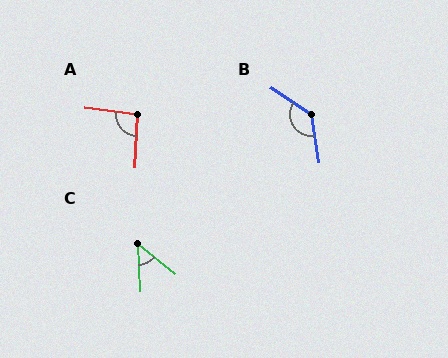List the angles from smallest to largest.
C (49°), A (95°), B (132°).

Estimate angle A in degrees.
Approximately 95 degrees.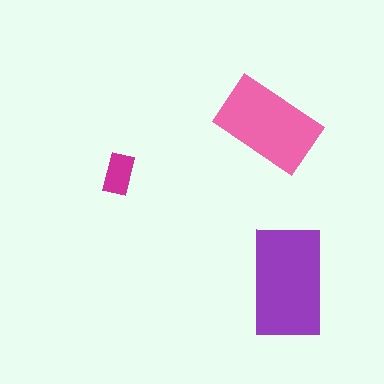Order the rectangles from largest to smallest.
the purple one, the pink one, the magenta one.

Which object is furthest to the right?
The purple rectangle is rightmost.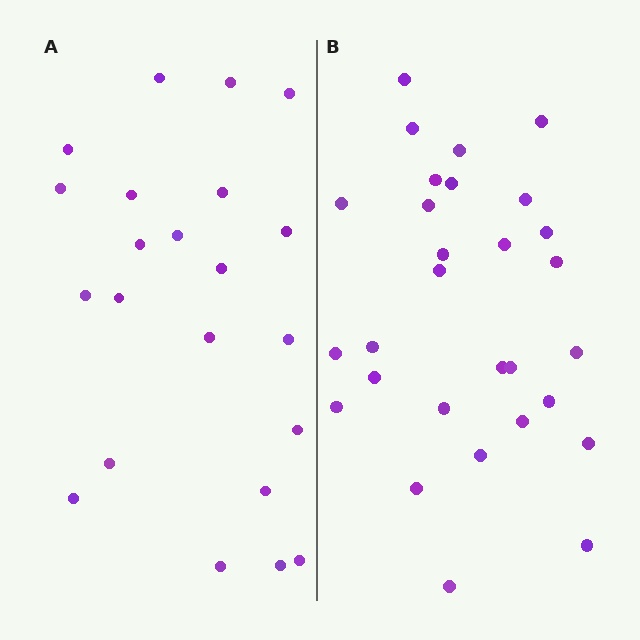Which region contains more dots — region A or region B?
Region B (the right region) has more dots.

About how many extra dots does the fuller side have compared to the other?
Region B has roughly 8 or so more dots than region A.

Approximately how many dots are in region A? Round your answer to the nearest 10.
About 20 dots. (The exact count is 22, which rounds to 20.)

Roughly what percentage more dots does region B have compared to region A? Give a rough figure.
About 30% more.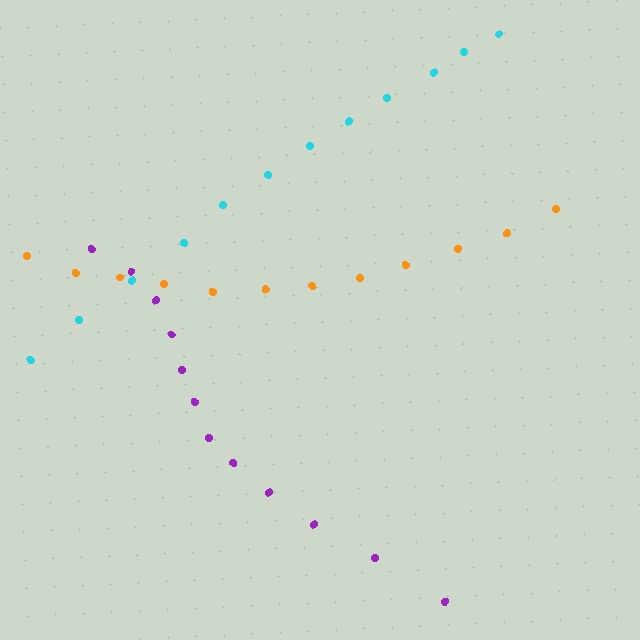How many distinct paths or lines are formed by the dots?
There are 3 distinct paths.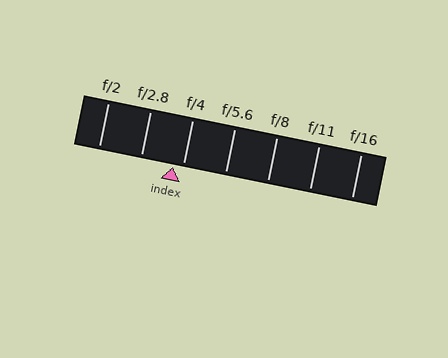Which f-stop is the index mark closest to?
The index mark is closest to f/4.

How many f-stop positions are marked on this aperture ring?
There are 7 f-stop positions marked.